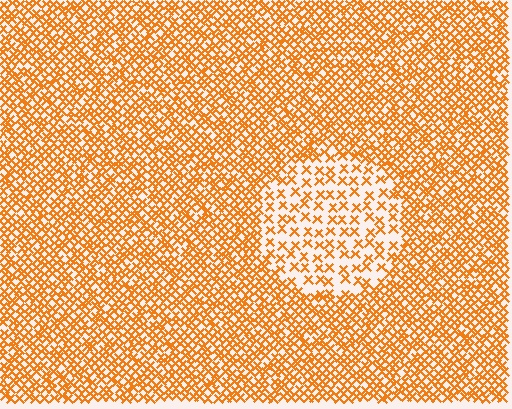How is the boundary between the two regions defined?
The boundary is defined by a change in element density (approximately 2.3x ratio). All elements are the same color, size, and shape.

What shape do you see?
I see a circle.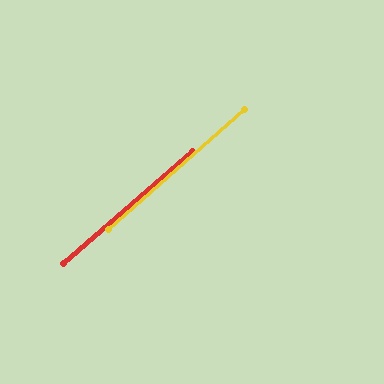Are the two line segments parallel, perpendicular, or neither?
Parallel — their directions differ by only 0.5°.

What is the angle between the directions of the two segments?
Approximately 0 degrees.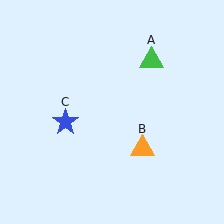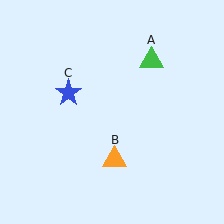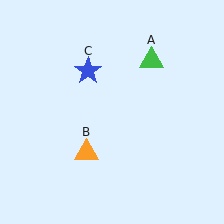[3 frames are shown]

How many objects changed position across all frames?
2 objects changed position: orange triangle (object B), blue star (object C).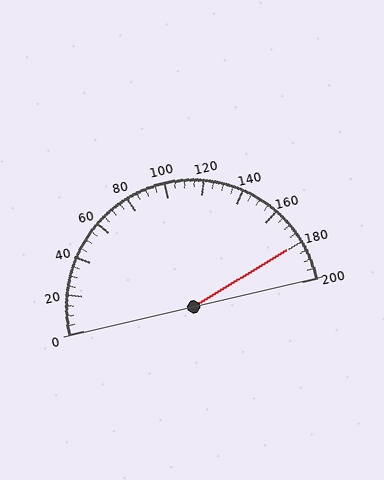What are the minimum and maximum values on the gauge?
The gauge ranges from 0 to 200.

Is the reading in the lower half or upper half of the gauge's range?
The reading is in the upper half of the range (0 to 200).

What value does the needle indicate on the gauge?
The needle indicates approximately 180.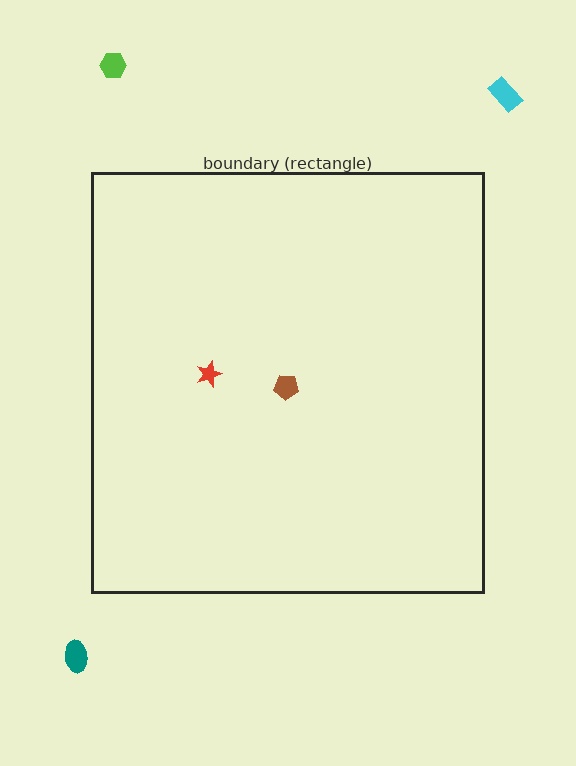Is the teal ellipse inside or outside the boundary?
Outside.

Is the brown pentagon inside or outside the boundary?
Inside.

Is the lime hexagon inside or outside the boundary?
Outside.